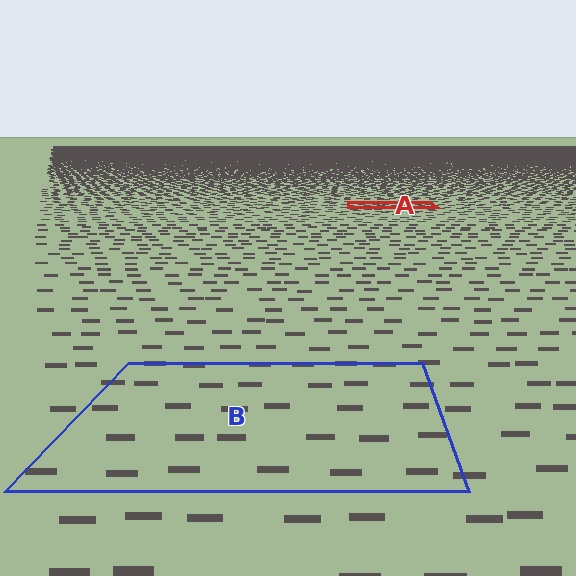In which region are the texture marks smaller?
The texture marks are smaller in region A, because it is farther away.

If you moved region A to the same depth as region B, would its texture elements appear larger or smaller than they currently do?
They would appear larger. At a closer depth, the same texture elements are projected at a bigger on-screen size.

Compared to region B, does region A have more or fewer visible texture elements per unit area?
Region A has more texture elements per unit area — they are packed more densely because it is farther away.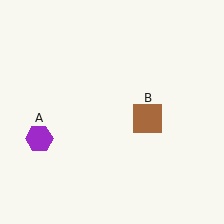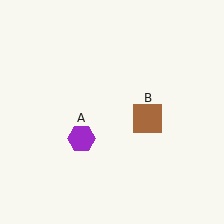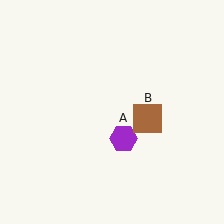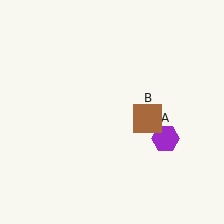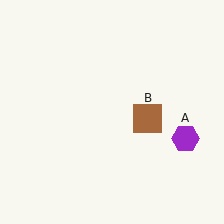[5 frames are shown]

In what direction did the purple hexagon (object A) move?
The purple hexagon (object A) moved right.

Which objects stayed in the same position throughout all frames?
Brown square (object B) remained stationary.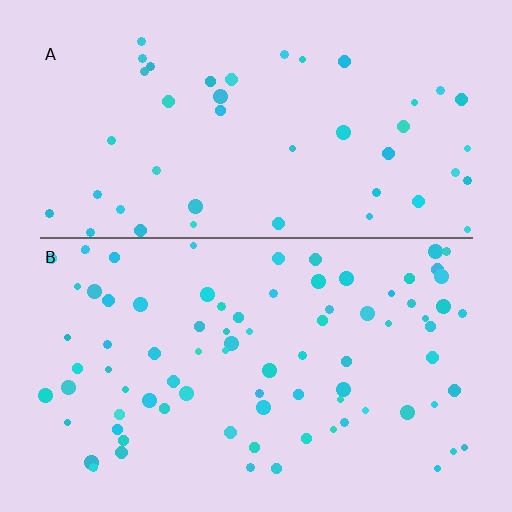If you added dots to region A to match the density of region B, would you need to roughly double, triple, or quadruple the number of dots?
Approximately double.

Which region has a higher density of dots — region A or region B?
B (the bottom).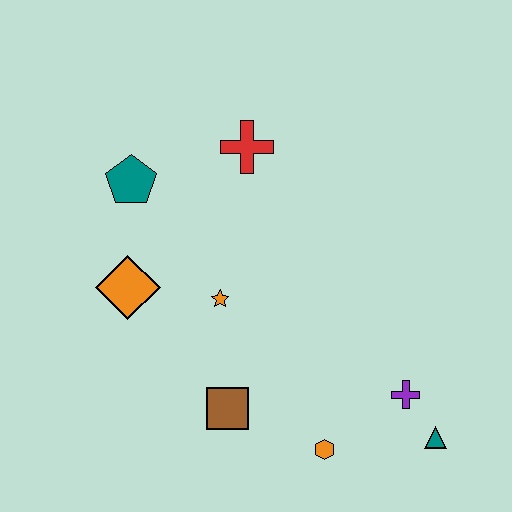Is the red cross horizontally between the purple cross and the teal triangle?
No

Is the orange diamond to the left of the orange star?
Yes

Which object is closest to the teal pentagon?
The orange diamond is closest to the teal pentagon.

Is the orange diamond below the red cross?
Yes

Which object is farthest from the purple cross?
The teal pentagon is farthest from the purple cross.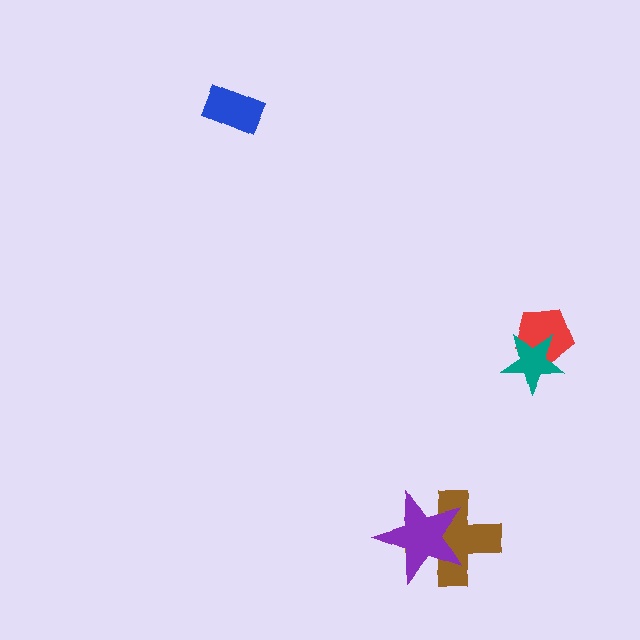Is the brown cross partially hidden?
Yes, it is partially covered by another shape.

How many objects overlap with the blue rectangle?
0 objects overlap with the blue rectangle.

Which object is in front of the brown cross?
The purple star is in front of the brown cross.